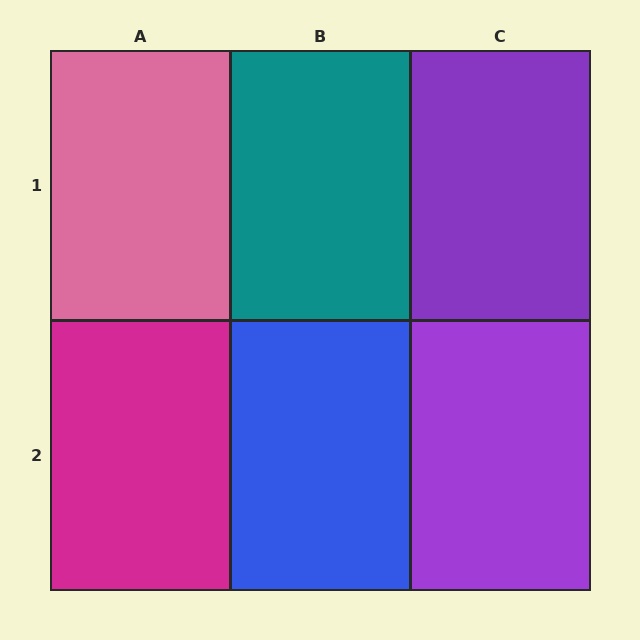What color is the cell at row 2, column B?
Blue.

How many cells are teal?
1 cell is teal.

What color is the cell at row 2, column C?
Purple.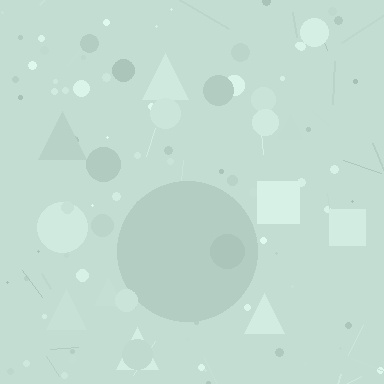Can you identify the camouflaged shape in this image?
The camouflaged shape is a circle.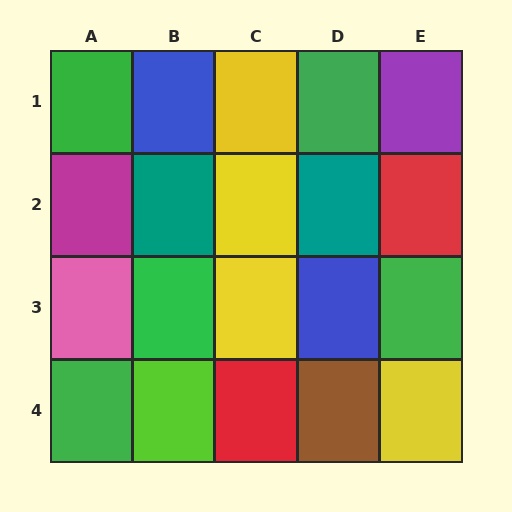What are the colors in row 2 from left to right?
Magenta, teal, yellow, teal, red.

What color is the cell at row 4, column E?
Yellow.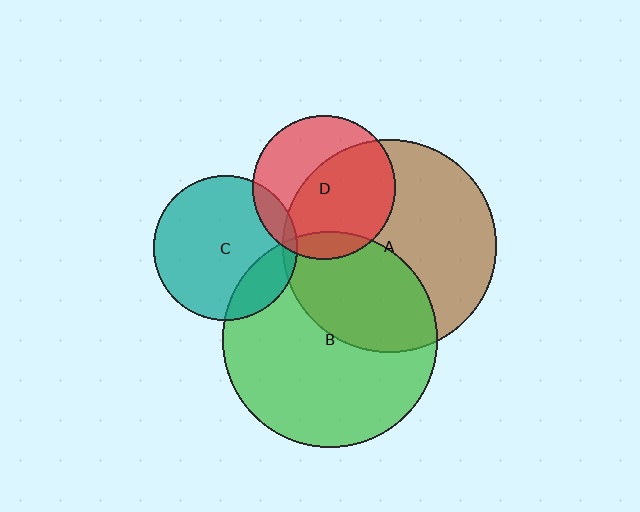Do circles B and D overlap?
Yes.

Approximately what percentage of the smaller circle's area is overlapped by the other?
Approximately 10%.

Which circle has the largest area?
Circle B (green).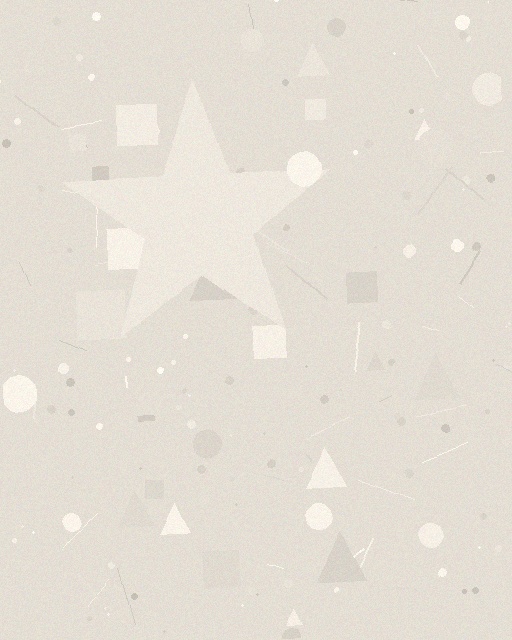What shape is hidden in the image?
A star is hidden in the image.